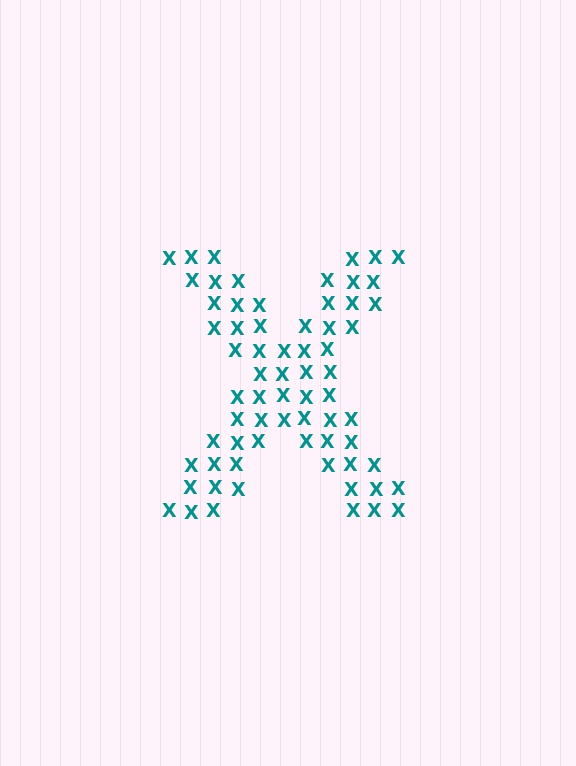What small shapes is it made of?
It is made of small letter X's.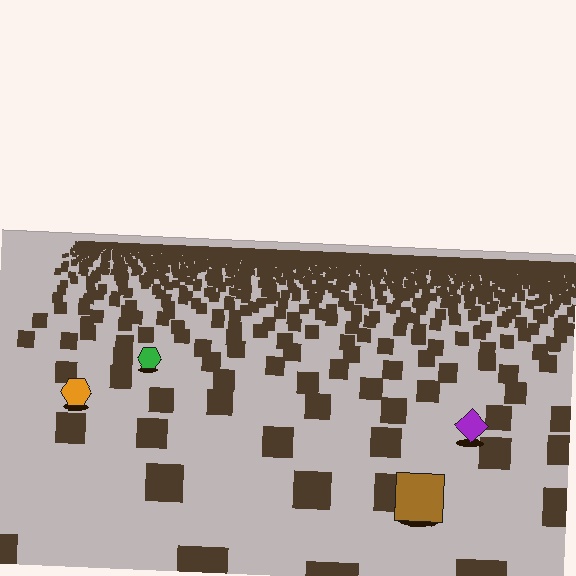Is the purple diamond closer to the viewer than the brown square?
No. The brown square is closer — you can tell from the texture gradient: the ground texture is coarser near it.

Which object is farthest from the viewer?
The green hexagon is farthest from the viewer. It appears smaller and the ground texture around it is denser.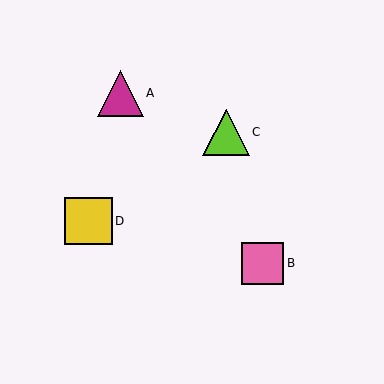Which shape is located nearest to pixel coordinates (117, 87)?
The magenta triangle (labeled A) at (120, 93) is nearest to that location.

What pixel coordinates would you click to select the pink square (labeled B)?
Click at (262, 263) to select the pink square B.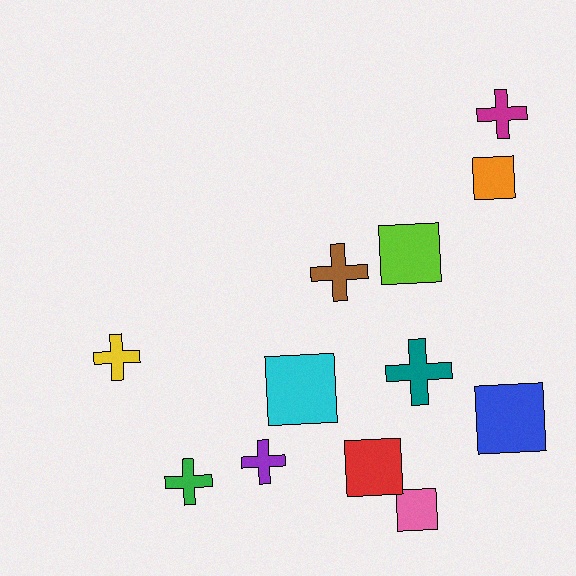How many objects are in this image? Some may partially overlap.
There are 12 objects.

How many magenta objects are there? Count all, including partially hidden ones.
There is 1 magenta object.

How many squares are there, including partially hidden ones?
There are 6 squares.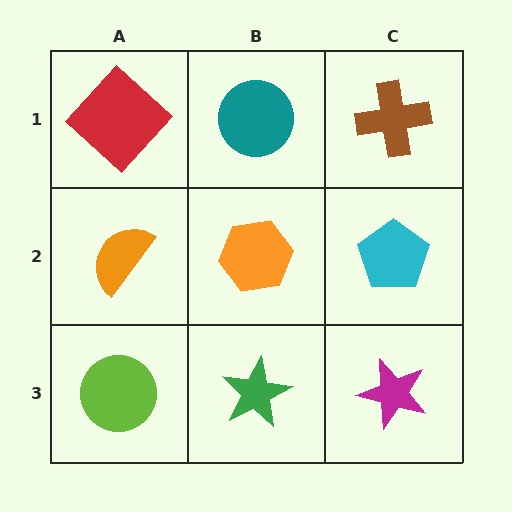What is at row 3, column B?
A green star.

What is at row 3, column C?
A magenta star.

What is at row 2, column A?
An orange semicircle.